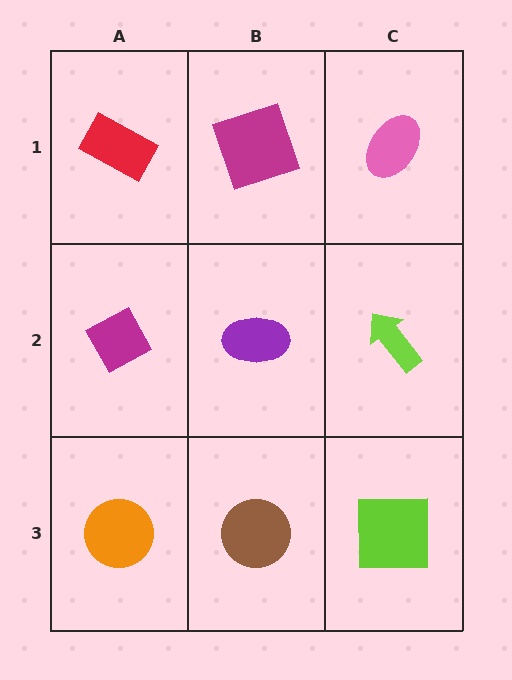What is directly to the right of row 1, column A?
A magenta square.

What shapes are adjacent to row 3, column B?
A purple ellipse (row 2, column B), an orange circle (row 3, column A), a lime square (row 3, column C).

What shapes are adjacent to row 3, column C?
A lime arrow (row 2, column C), a brown circle (row 3, column B).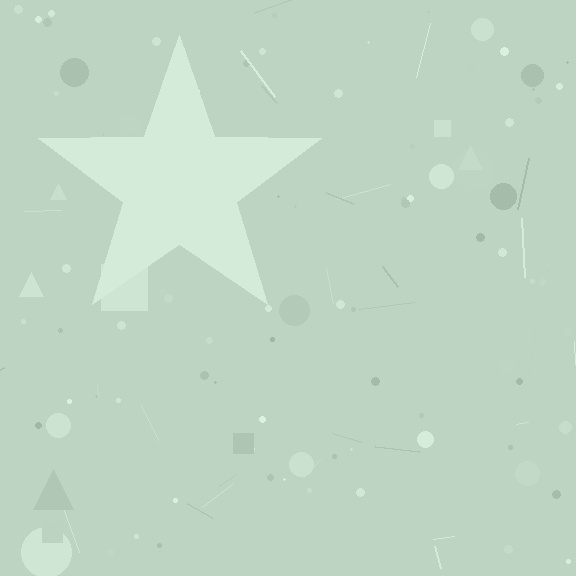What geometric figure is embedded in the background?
A star is embedded in the background.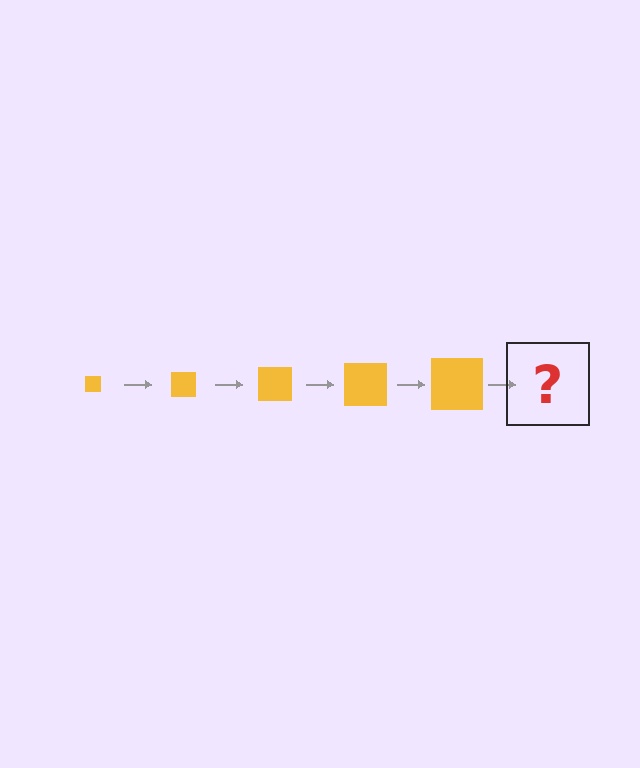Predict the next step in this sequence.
The next step is a yellow square, larger than the previous one.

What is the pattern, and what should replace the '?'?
The pattern is that the square gets progressively larger each step. The '?' should be a yellow square, larger than the previous one.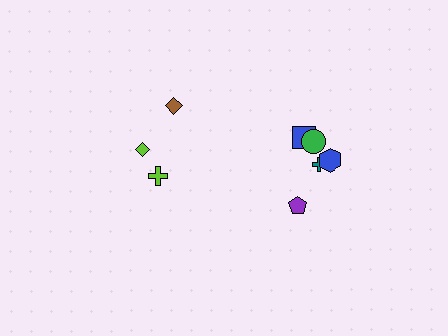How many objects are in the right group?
There are 5 objects.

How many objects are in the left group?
There are 3 objects.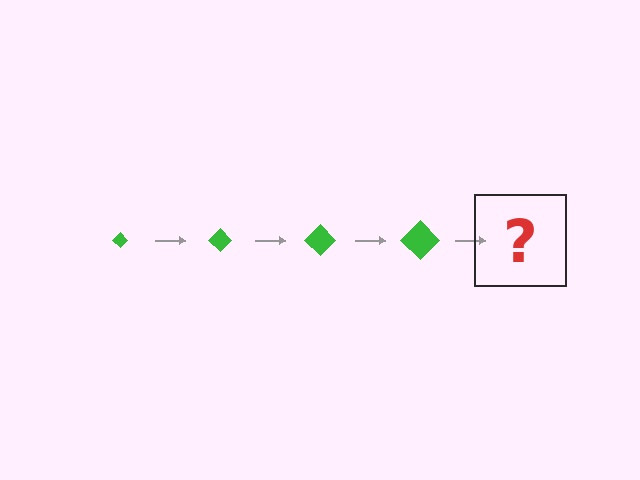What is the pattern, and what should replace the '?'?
The pattern is that the diamond gets progressively larger each step. The '?' should be a green diamond, larger than the previous one.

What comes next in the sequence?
The next element should be a green diamond, larger than the previous one.